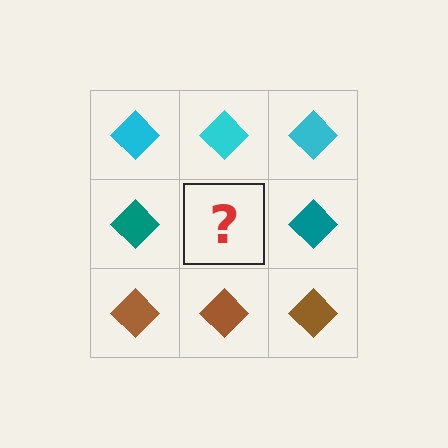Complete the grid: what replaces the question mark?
The question mark should be replaced with a teal diamond.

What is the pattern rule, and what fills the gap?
The rule is that each row has a consistent color. The gap should be filled with a teal diamond.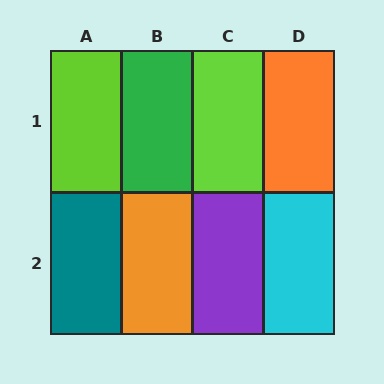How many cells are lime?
2 cells are lime.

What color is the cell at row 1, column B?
Green.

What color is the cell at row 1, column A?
Lime.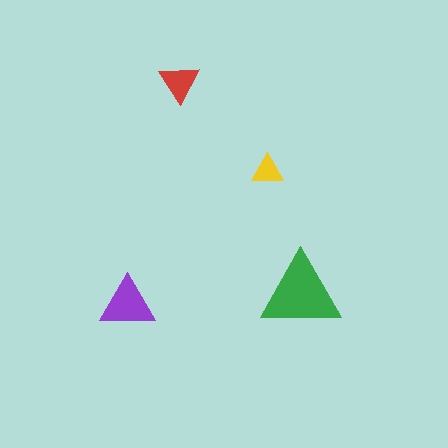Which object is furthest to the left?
The purple triangle is leftmost.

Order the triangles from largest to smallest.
the green one, the purple one, the red one, the yellow one.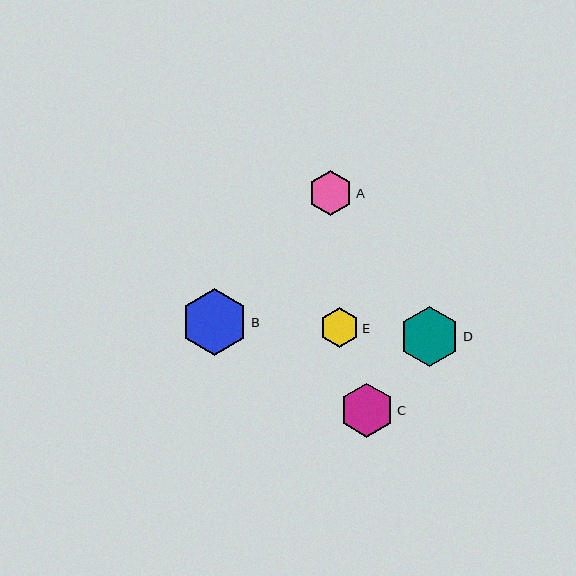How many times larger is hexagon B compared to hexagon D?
Hexagon B is approximately 1.1 times the size of hexagon D.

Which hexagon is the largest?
Hexagon B is the largest with a size of approximately 67 pixels.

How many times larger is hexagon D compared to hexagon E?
Hexagon D is approximately 1.5 times the size of hexagon E.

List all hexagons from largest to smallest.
From largest to smallest: B, D, C, A, E.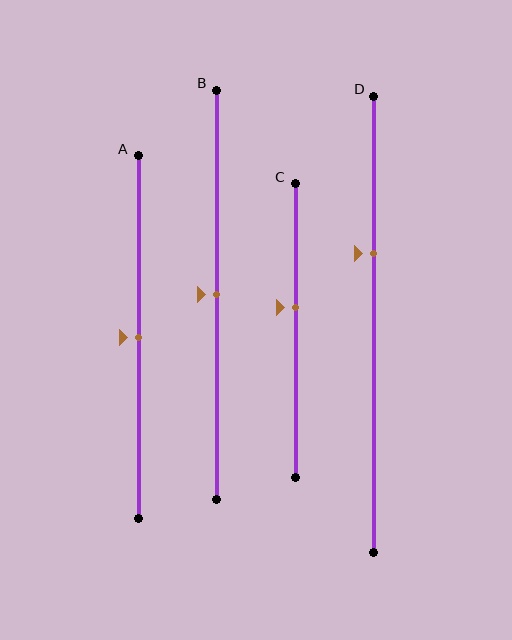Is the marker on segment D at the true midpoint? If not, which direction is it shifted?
No, the marker on segment D is shifted upward by about 16% of the segment length.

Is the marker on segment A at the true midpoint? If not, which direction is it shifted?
Yes, the marker on segment A is at the true midpoint.